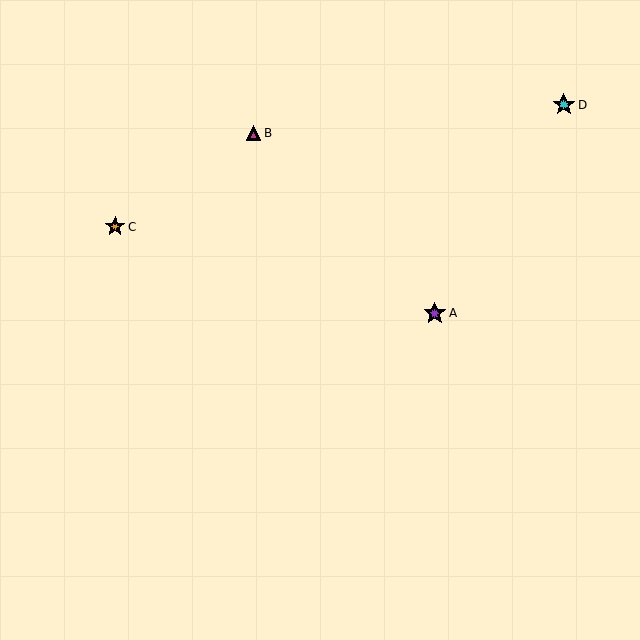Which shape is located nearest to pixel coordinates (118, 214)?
The orange star (labeled C) at (115, 227) is nearest to that location.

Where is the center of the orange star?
The center of the orange star is at (115, 227).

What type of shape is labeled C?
Shape C is an orange star.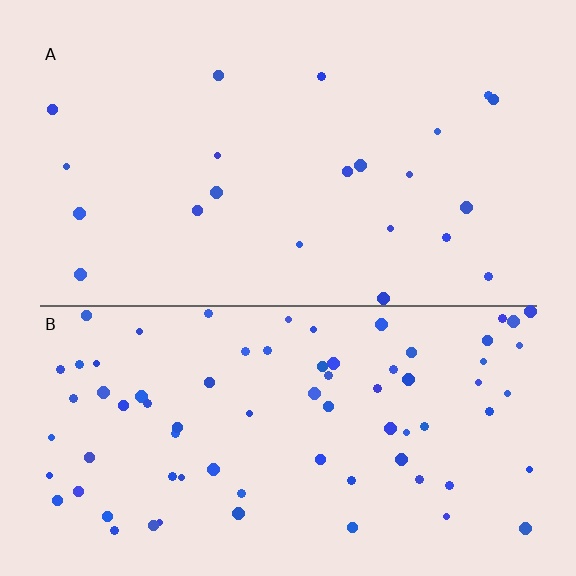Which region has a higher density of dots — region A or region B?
B (the bottom).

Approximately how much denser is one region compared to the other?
Approximately 3.5× — region B over region A.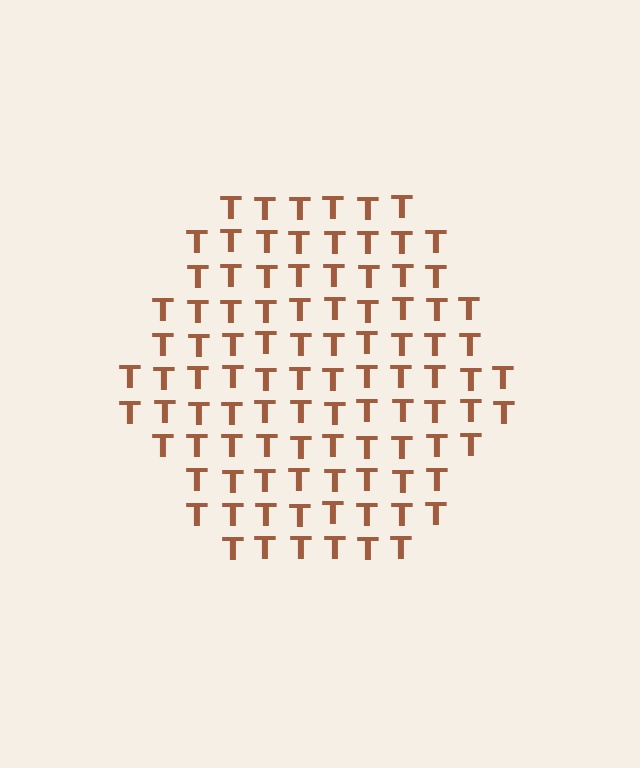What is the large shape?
The large shape is a hexagon.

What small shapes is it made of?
It is made of small letter T's.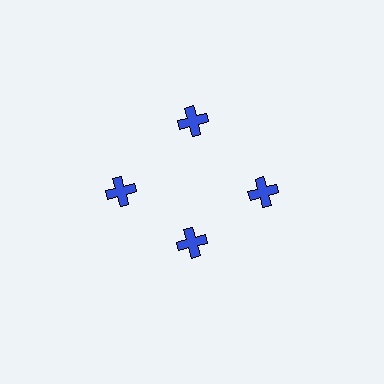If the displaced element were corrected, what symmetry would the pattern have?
It would have 4-fold rotational symmetry — the pattern would map onto itself every 90 degrees.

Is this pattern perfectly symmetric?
No. The 4 blue crosses are arranged in a ring, but one element near the 6 o'clock position is pulled inward toward the center, breaking the 4-fold rotational symmetry.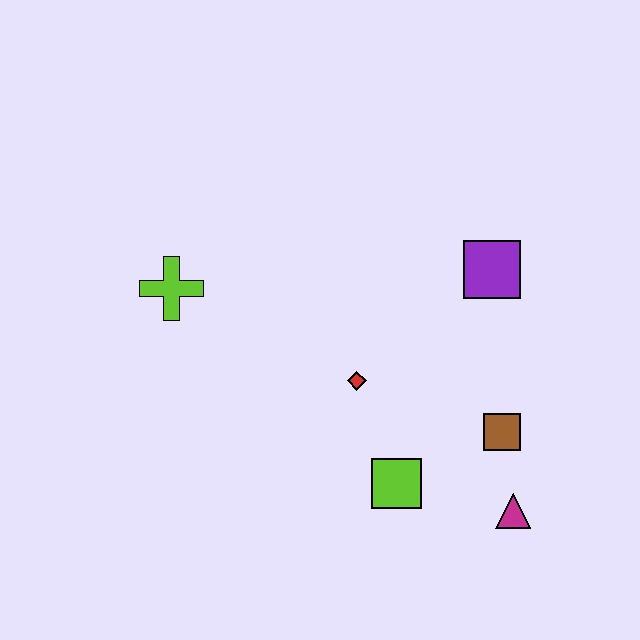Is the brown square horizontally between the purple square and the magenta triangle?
Yes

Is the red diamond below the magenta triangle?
No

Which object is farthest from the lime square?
The lime cross is farthest from the lime square.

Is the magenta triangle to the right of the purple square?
Yes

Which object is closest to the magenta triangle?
The brown square is closest to the magenta triangle.